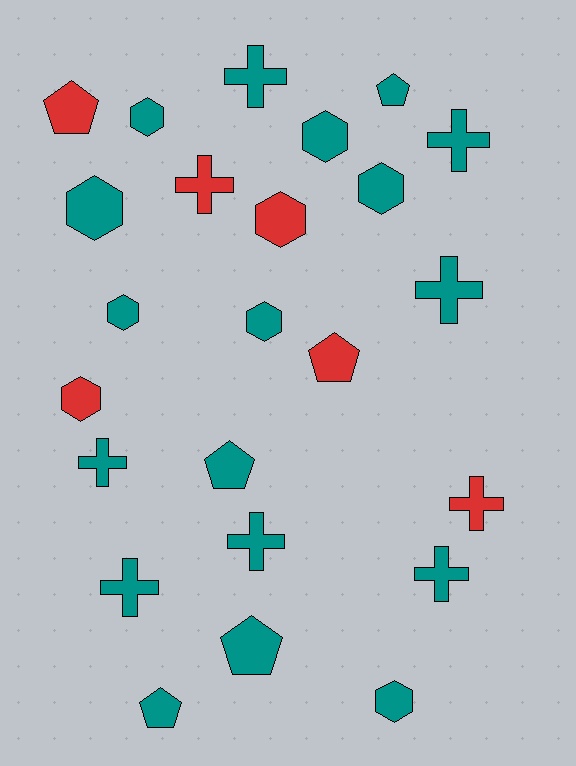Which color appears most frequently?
Teal, with 18 objects.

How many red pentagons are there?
There are 2 red pentagons.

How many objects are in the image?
There are 24 objects.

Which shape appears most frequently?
Cross, with 9 objects.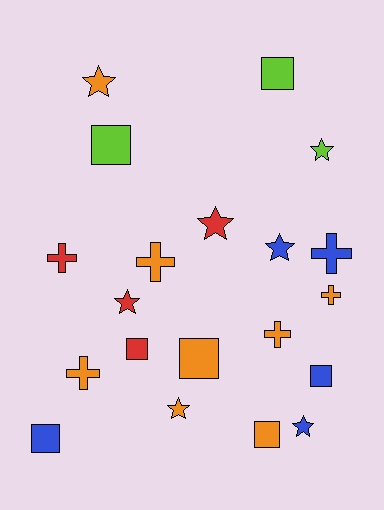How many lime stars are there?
There is 1 lime star.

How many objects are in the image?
There are 20 objects.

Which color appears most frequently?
Orange, with 8 objects.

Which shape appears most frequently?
Star, with 7 objects.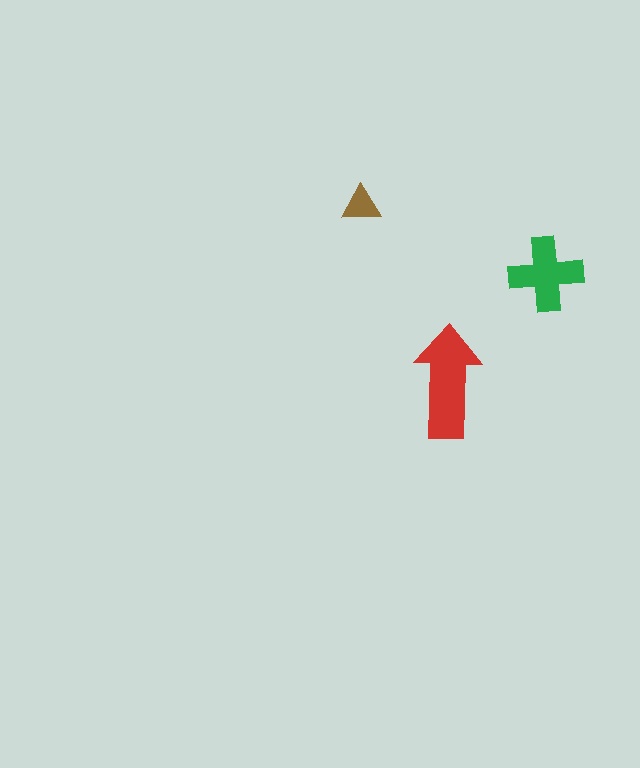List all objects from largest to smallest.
The red arrow, the green cross, the brown triangle.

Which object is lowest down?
The red arrow is bottommost.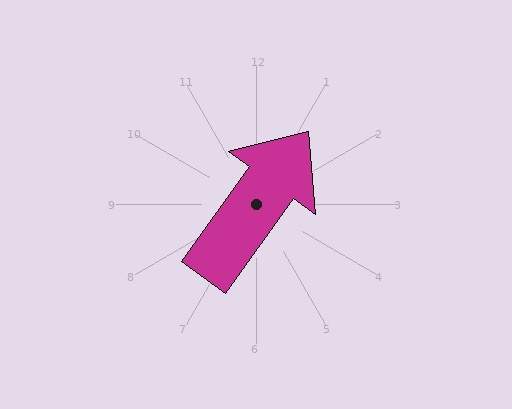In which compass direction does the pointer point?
Northeast.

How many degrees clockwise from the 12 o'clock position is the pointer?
Approximately 36 degrees.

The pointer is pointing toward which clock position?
Roughly 1 o'clock.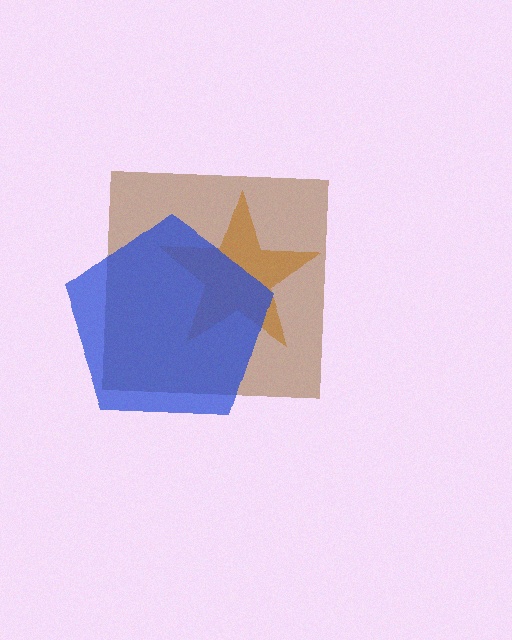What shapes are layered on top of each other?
The layered shapes are: an orange star, a brown square, a blue pentagon.